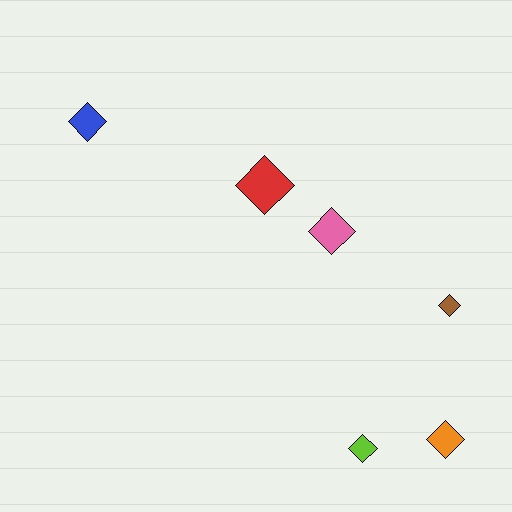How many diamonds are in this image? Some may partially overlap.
There are 6 diamonds.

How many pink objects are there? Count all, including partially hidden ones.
There is 1 pink object.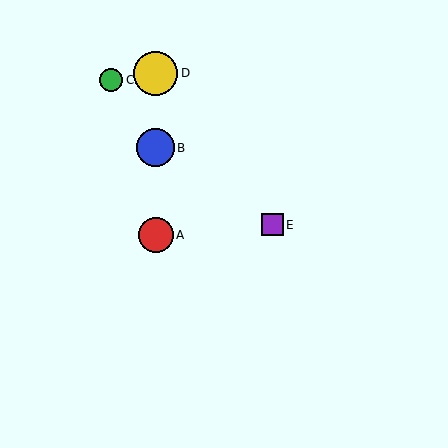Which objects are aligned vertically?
Objects A, B, D are aligned vertically.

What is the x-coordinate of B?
Object B is at x≈156.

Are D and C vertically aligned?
No, D is at x≈156 and C is at x≈111.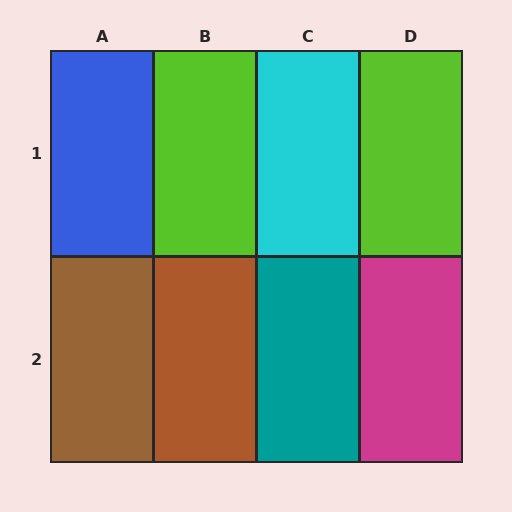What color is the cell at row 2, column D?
Magenta.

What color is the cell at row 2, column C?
Teal.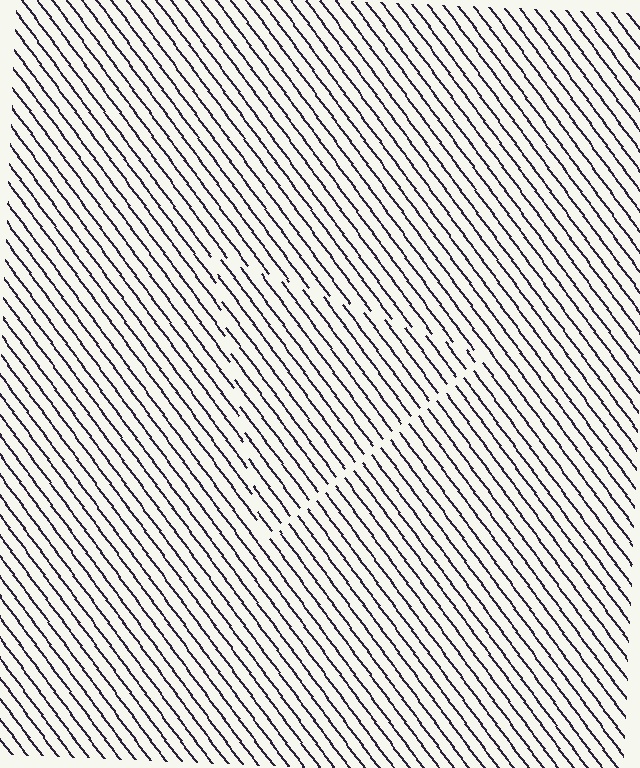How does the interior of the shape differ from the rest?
The interior of the shape contains the same grating, shifted by half a period — the contour is defined by the phase discontinuity where line-ends from the inner and outer gratings abut.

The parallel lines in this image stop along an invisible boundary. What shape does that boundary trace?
An illusory triangle. The interior of the shape contains the same grating, shifted by half a period — the contour is defined by the phase discontinuity where line-ends from the inner and outer gratings abut.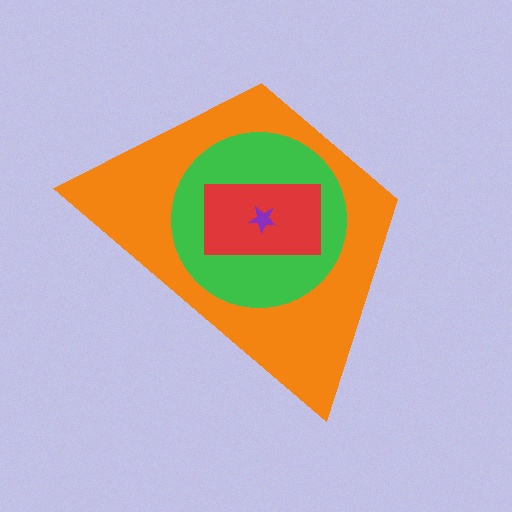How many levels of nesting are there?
4.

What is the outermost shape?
The orange trapezoid.